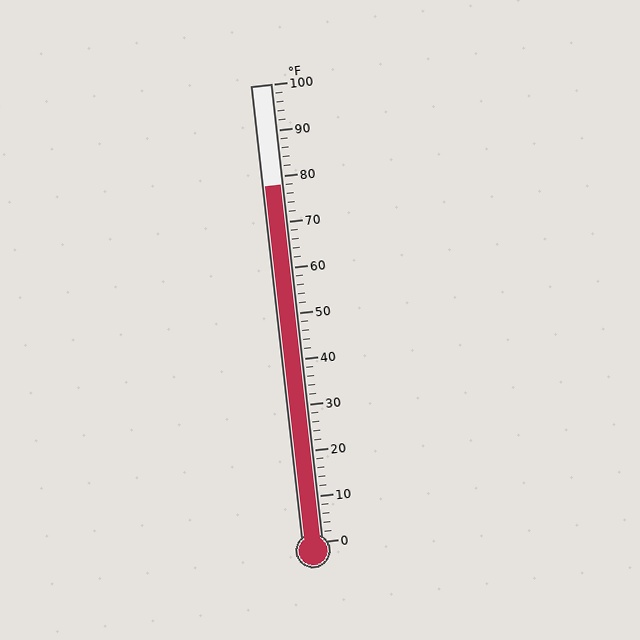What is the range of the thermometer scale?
The thermometer scale ranges from 0°F to 100°F.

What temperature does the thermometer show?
The thermometer shows approximately 78°F.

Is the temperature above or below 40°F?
The temperature is above 40°F.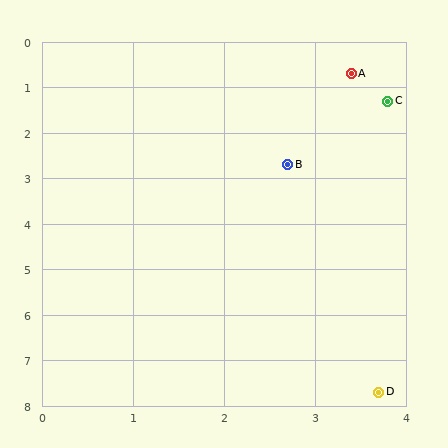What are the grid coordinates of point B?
Point B is at approximately (2.7, 2.7).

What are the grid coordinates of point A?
Point A is at approximately (3.4, 0.7).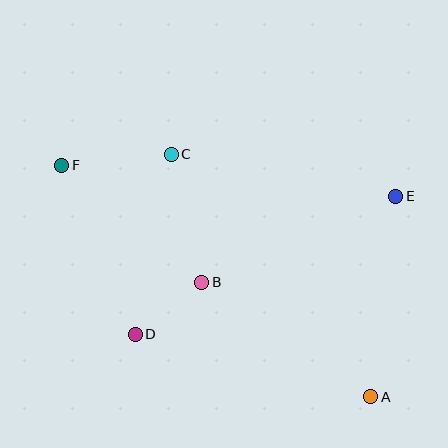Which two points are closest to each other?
Points B and D are closest to each other.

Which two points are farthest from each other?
Points A and F are farthest from each other.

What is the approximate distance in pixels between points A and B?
The distance between A and B is approximately 204 pixels.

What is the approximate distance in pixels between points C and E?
The distance between C and E is approximately 228 pixels.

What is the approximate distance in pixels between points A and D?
The distance between A and D is approximately 244 pixels.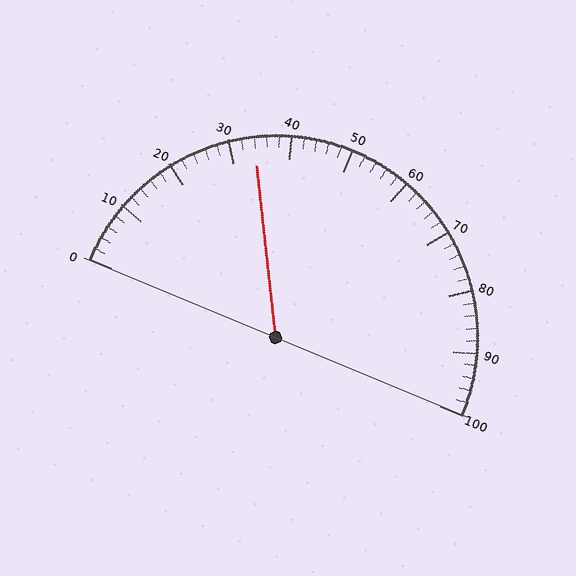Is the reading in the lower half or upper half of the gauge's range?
The reading is in the lower half of the range (0 to 100).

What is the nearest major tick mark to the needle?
The nearest major tick mark is 30.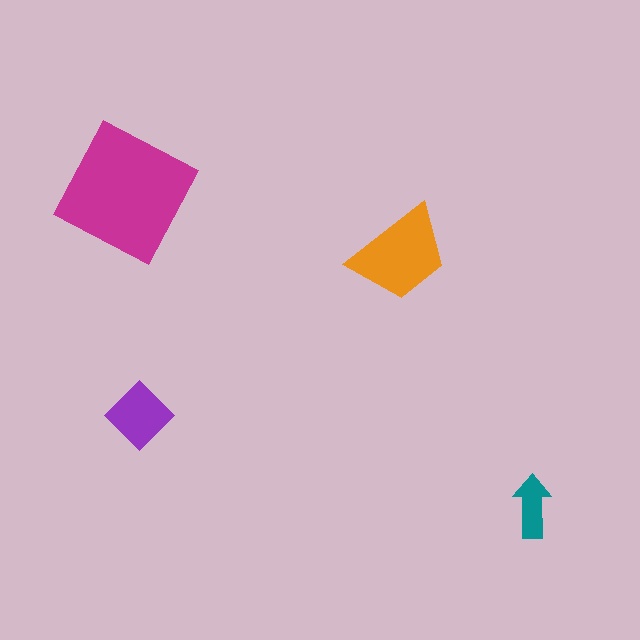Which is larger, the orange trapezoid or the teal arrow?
The orange trapezoid.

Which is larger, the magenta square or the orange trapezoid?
The magenta square.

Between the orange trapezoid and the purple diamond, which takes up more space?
The orange trapezoid.